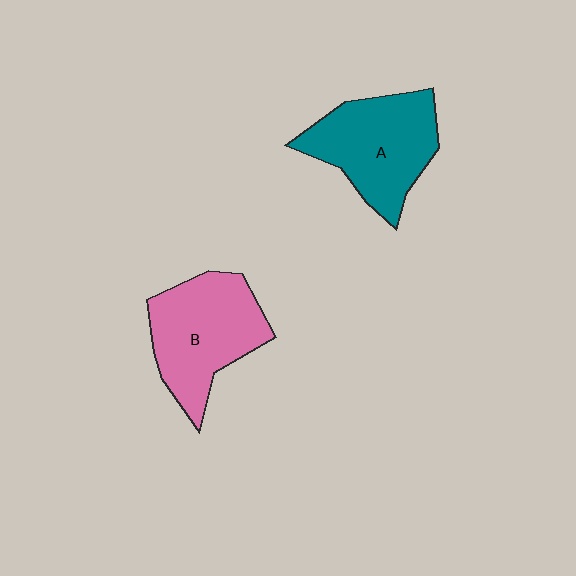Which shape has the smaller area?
Shape A (teal).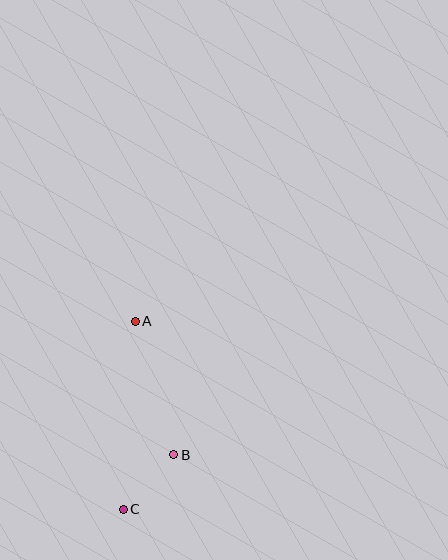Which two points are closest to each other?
Points B and C are closest to each other.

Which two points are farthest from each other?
Points A and C are farthest from each other.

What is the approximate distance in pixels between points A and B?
The distance between A and B is approximately 139 pixels.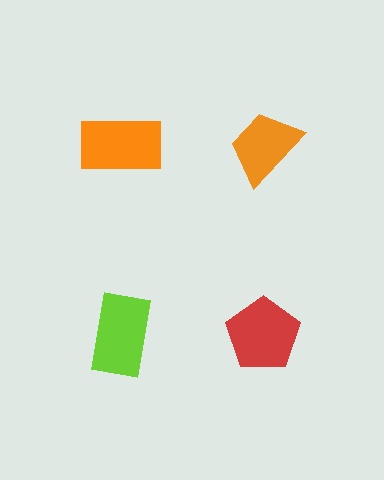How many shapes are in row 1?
2 shapes.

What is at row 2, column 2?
A red pentagon.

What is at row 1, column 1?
An orange rectangle.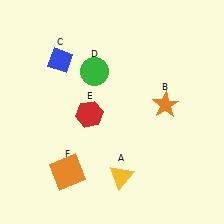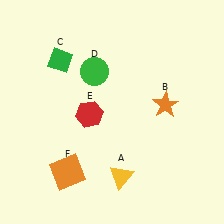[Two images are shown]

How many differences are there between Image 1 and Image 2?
There is 1 difference between the two images.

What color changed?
The diamond (C) changed from blue in Image 1 to green in Image 2.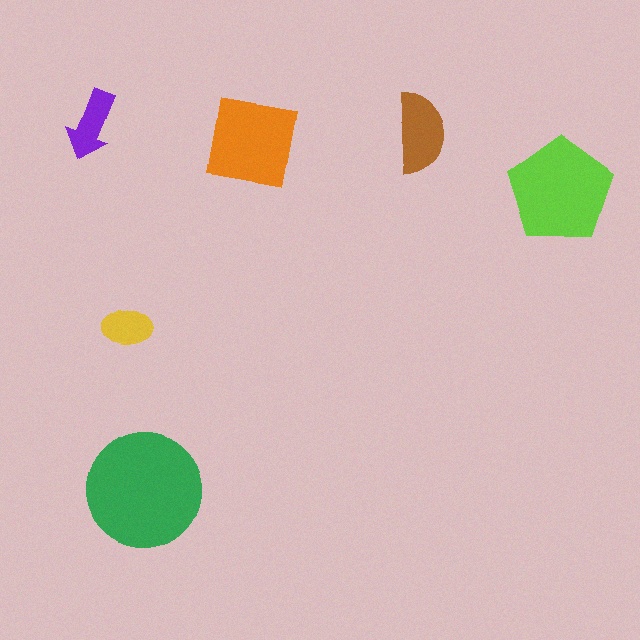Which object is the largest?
The green circle.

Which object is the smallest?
The yellow ellipse.